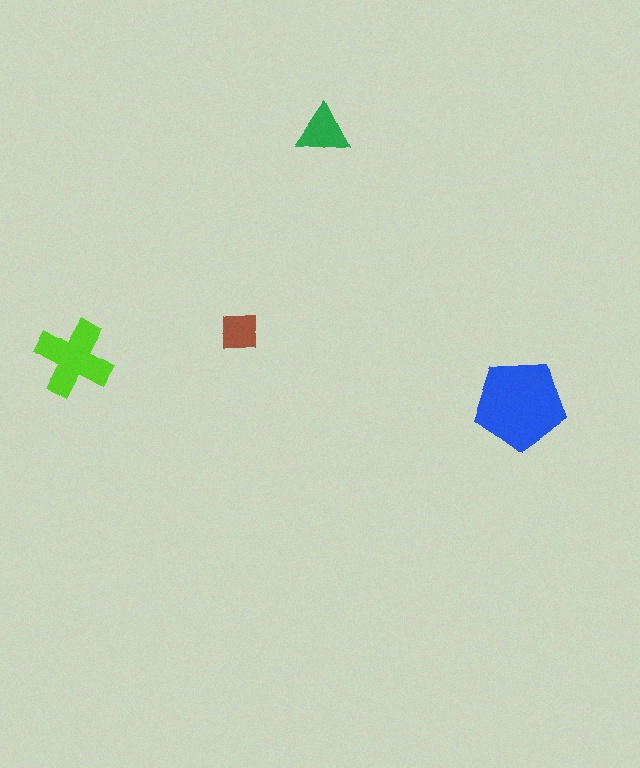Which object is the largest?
The blue pentagon.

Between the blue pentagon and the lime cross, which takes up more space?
The blue pentagon.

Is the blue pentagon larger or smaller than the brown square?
Larger.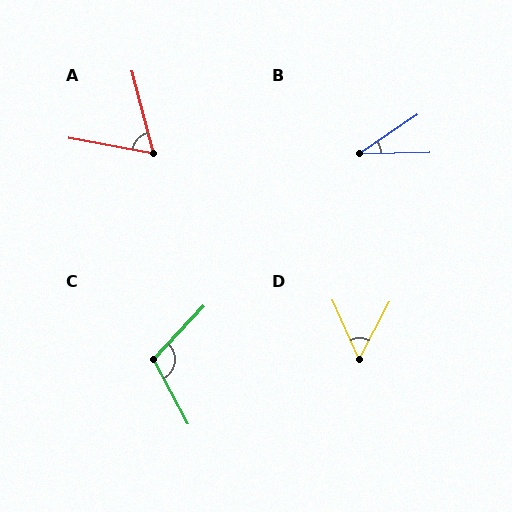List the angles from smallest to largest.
B (32°), D (52°), A (65°), C (109°).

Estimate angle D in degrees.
Approximately 52 degrees.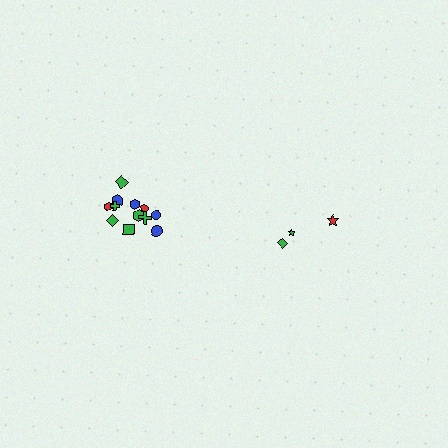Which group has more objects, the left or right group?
The left group.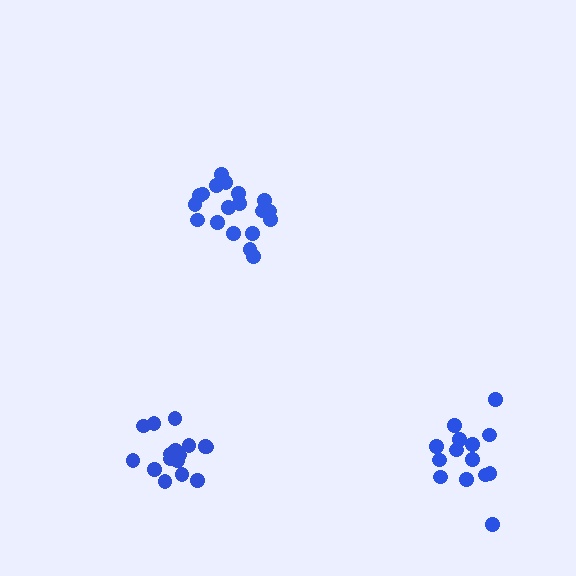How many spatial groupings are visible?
There are 3 spatial groupings.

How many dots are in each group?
Group 1: 14 dots, Group 2: 19 dots, Group 3: 16 dots (49 total).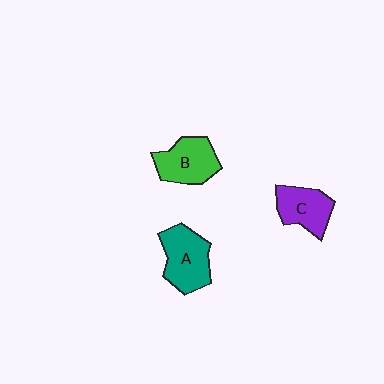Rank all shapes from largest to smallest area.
From largest to smallest: A (teal), B (green), C (purple).